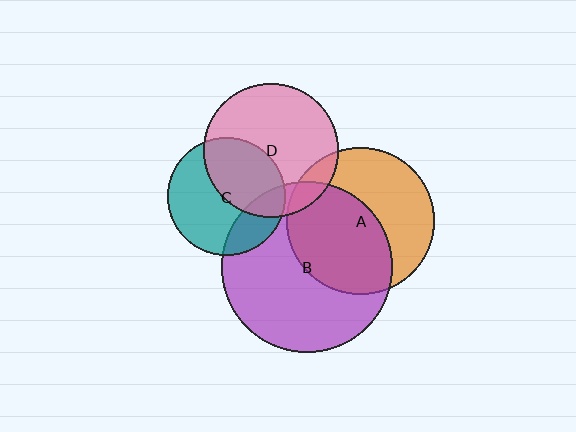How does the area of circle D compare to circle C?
Approximately 1.3 times.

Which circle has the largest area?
Circle B (purple).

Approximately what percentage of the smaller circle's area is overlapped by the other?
Approximately 15%.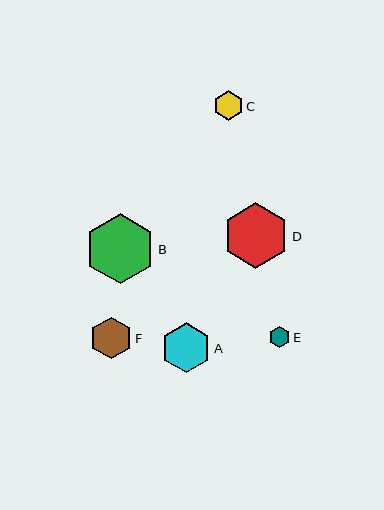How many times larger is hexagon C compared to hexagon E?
Hexagon C is approximately 1.4 times the size of hexagon E.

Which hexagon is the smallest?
Hexagon E is the smallest with a size of approximately 21 pixels.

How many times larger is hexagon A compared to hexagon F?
Hexagon A is approximately 1.2 times the size of hexagon F.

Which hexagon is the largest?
Hexagon B is the largest with a size of approximately 70 pixels.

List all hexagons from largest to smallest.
From largest to smallest: B, D, A, F, C, E.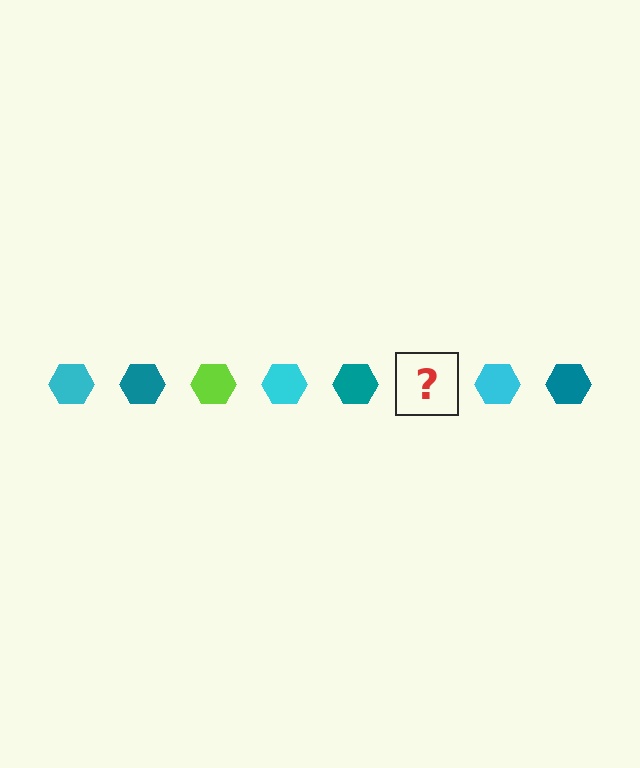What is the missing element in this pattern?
The missing element is a lime hexagon.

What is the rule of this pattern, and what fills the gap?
The rule is that the pattern cycles through cyan, teal, lime hexagons. The gap should be filled with a lime hexagon.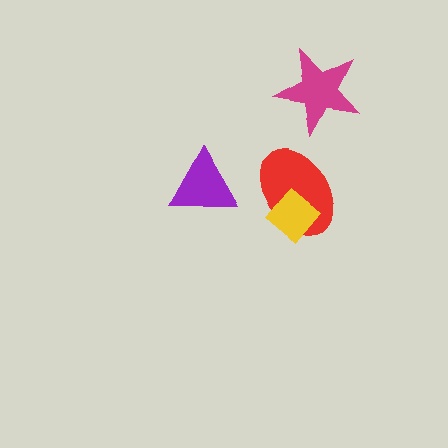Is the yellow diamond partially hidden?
No, no other shape covers it.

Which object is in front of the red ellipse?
The yellow diamond is in front of the red ellipse.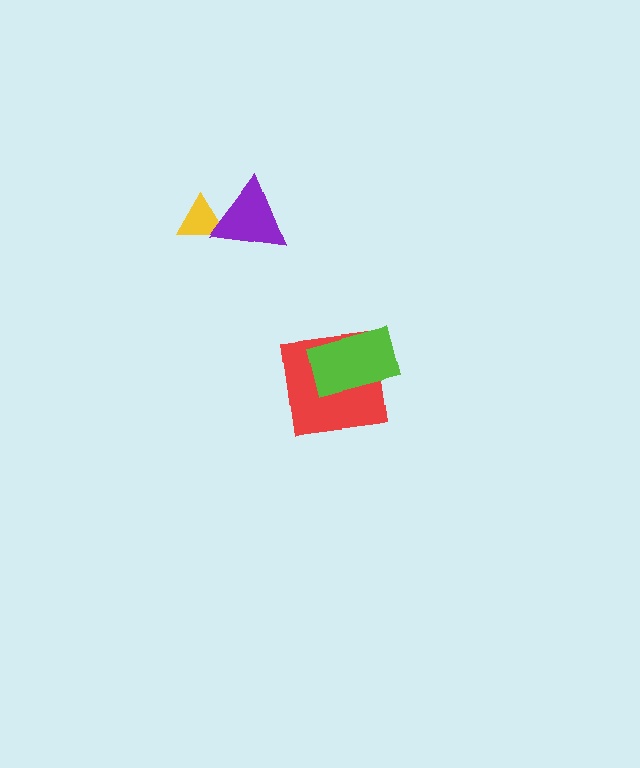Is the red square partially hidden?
Yes, it is partially covered by another shape.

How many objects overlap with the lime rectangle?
1 object overlaps with the lime rectangle.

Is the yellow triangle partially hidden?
Yes, it is partially covered by another shape.